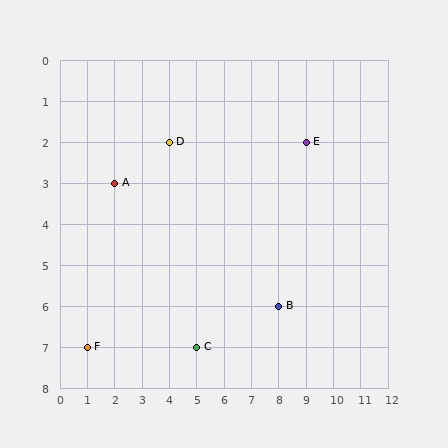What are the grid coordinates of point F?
Point F is at grid coordinates (1, 7).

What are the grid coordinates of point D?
Point D is at grid coordinates (4, 2).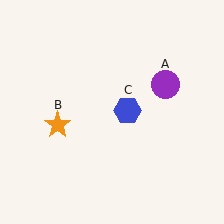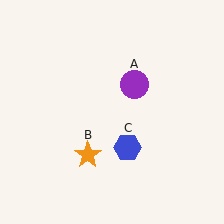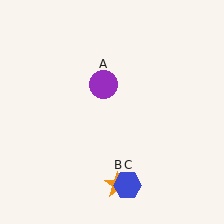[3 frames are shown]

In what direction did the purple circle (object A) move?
The purple circle (object A) moved left.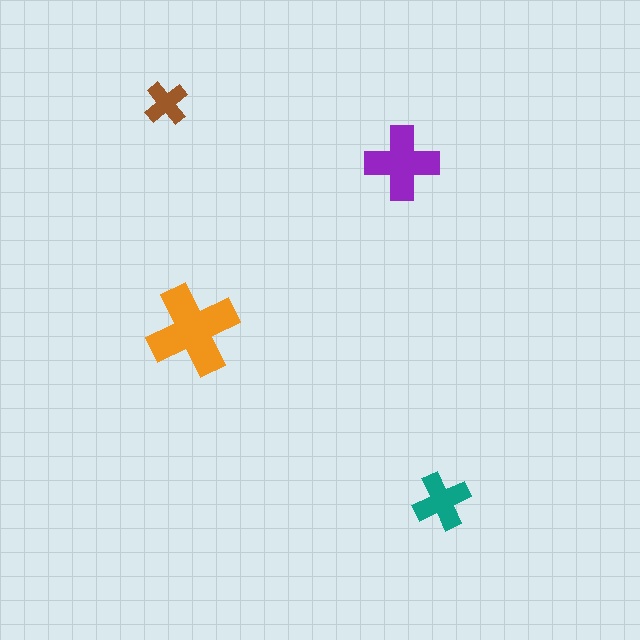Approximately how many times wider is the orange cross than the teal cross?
About 1.5 times wider.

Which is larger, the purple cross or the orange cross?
The orange one.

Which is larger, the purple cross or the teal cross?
The purple one.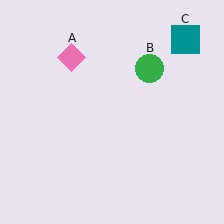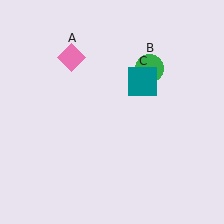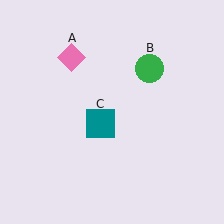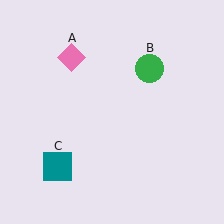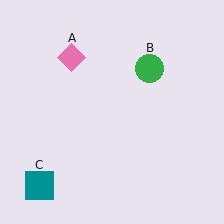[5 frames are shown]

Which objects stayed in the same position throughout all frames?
Pink diamond (object A) and green circle (object B) remained stationary.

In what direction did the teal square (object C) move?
The teal square (object C) moved down and to the left.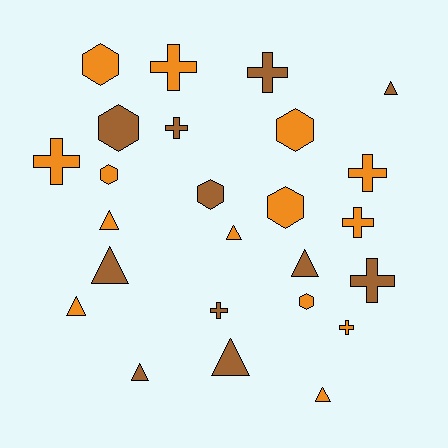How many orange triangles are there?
There are 4 orange triangles.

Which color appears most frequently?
Orange, with 14 objects.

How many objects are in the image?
There are 25 objects.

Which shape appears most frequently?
Cross, with 9 objects.